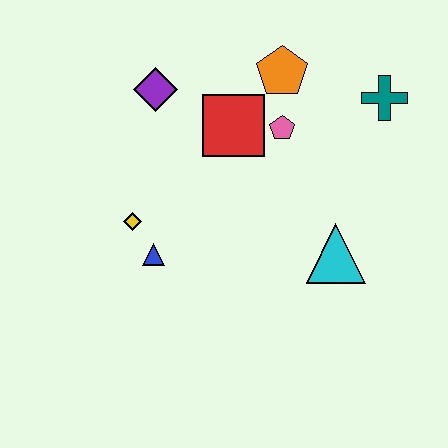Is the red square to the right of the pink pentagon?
No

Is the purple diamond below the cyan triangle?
No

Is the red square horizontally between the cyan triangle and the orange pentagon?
No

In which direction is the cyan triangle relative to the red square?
The cyan triangle is below the red square.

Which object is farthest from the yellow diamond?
The teal cross is farthest from the yellow diamond.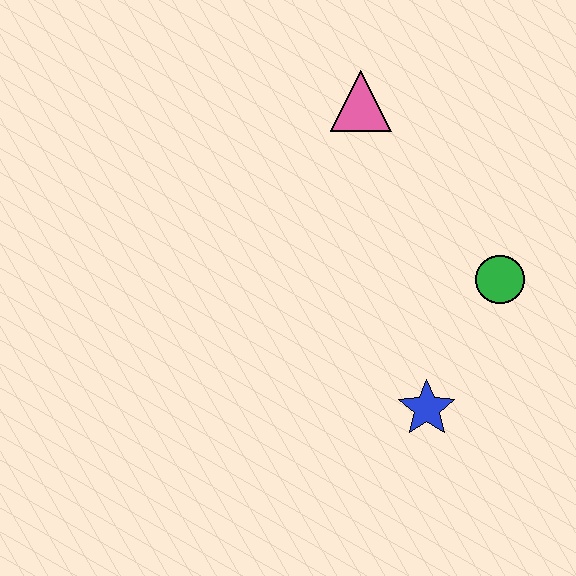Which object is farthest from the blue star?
The pink triangle is farthest from the blue star.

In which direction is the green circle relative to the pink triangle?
The green circle is below the pink triangle.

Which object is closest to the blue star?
The green circle is closest to the blue star.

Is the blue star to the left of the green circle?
Yes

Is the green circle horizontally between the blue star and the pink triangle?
No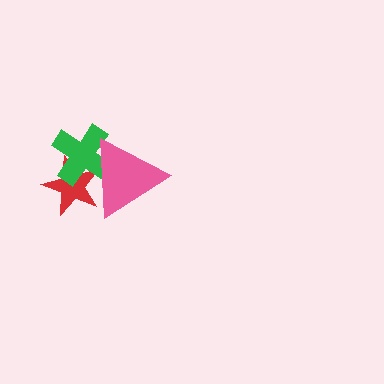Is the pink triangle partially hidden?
No, no other shape covers it.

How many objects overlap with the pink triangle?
2 objects overlap with the pink triangle.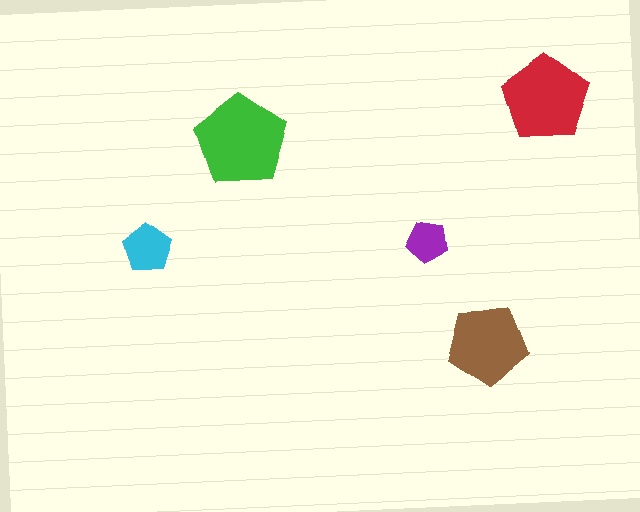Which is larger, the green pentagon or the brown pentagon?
The green one.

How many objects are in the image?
There are 5 objects in the image.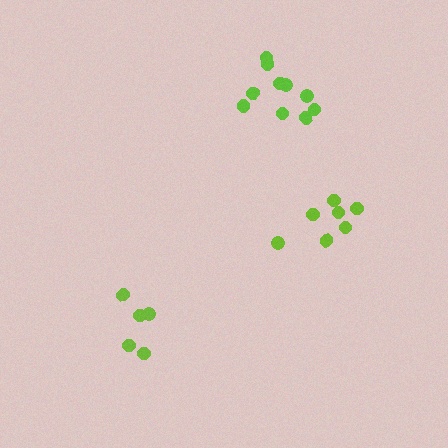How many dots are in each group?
Group 1: 10 dots, Group 2: 5 dots, Group 3: 7 dots (22 total).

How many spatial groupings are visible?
There are 3 spatial groupings.